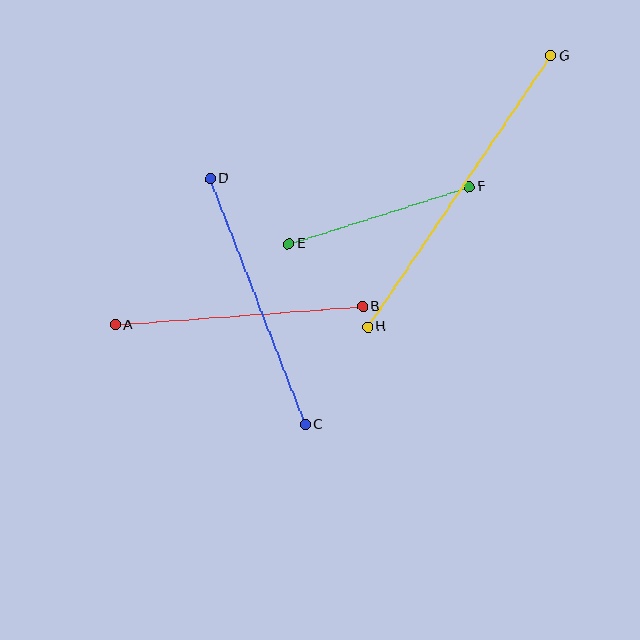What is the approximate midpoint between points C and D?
The midpoint is at approximately (258, 301) pixels.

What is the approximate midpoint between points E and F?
The midpoint is at approximately (379, 215) pixels.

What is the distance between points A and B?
The distance is approximately 248 pixels.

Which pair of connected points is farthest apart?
Points G and H are farthest apart.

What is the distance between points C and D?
The distance is approximately 264 pixels.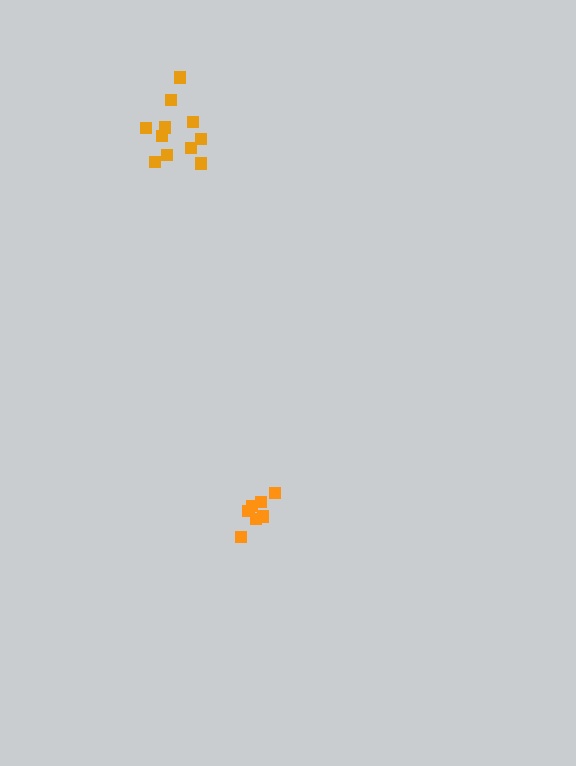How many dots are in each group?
Group 1: 7 dots, Group 2: 11 dots (18 total).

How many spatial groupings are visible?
There are 2 spatial groupings.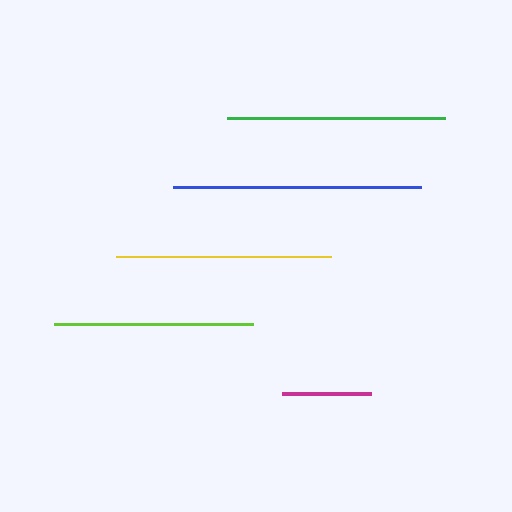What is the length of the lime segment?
The lime segment is approximately 200 pixels long.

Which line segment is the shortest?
The magenta line is the shortest at approximately 90 pixels.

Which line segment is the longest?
The blue line is the longest at approximately 249 pixels.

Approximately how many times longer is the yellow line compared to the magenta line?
The yellow line is approximately 2.4 times the length of the magenta line.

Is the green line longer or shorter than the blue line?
The blue line is longer than the green line.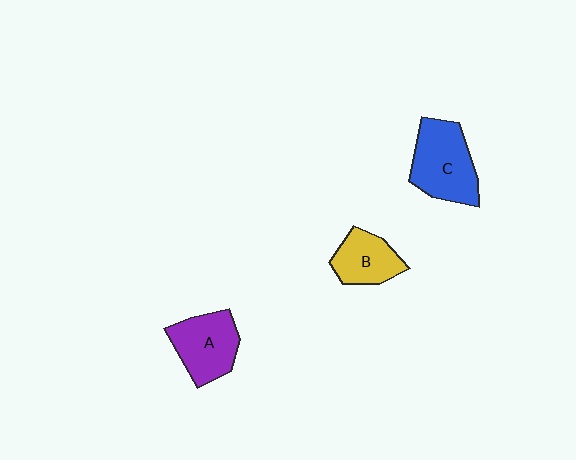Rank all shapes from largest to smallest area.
From largest to smallest: C (blue), A (purple), B (yellow).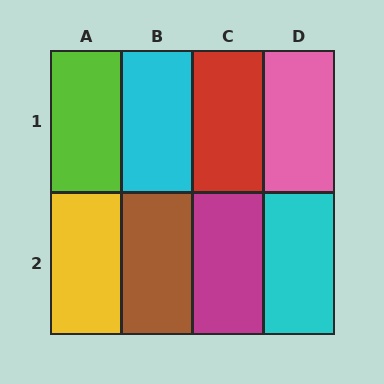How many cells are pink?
1 cell is pink.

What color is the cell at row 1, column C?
Red.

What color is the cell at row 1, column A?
Lime.